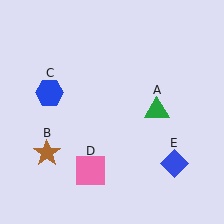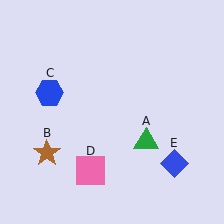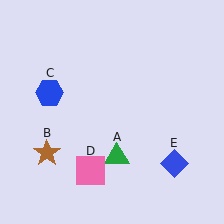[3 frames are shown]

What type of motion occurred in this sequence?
The green triangle (object A) rotated clockwise around the center of the scene.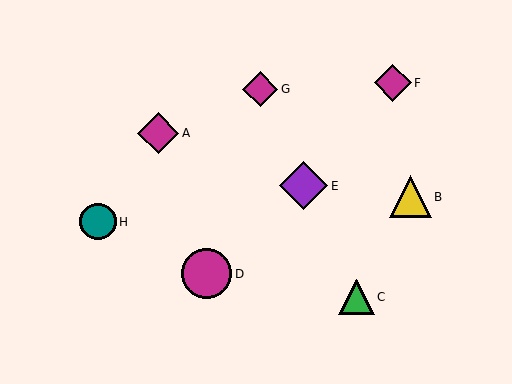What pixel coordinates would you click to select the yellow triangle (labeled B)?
Click at (410, 197) to select the yellow triangle B.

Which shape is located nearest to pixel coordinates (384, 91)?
The magenta diamond (labeled F) at (393, 83) is nearest to that location.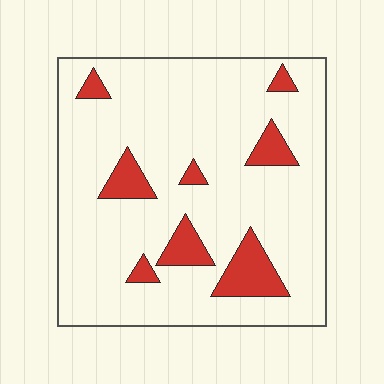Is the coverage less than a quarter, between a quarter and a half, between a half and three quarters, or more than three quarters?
Less than a quarter.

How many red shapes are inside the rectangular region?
8.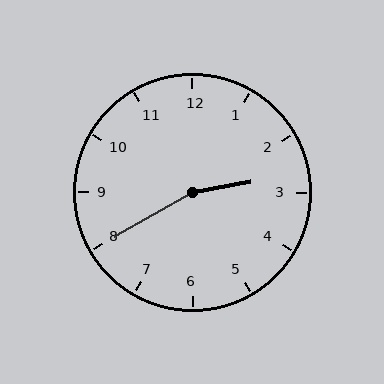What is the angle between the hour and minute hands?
Approximately 160 degrees.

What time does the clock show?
2:40.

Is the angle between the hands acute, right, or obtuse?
It is obtuse.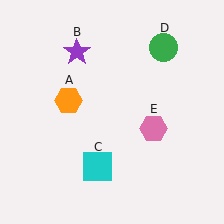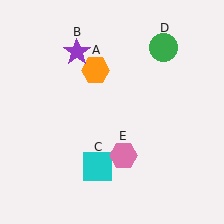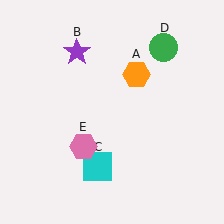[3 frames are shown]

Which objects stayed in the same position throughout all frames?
Purple star (object B) and cyan square (object C) and green circle (object D) remained stationary.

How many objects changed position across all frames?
2 objects changed position: orange hexagon (object A), pink hexagon (object E).